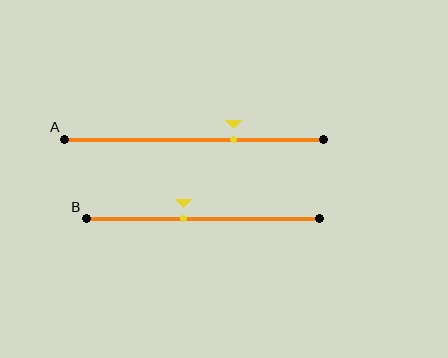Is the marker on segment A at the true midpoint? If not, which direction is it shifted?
No, the marker on segment A is shifted to the right by about 15% of the segment length.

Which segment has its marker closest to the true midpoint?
Segment B has its marker closest to the true midpoint.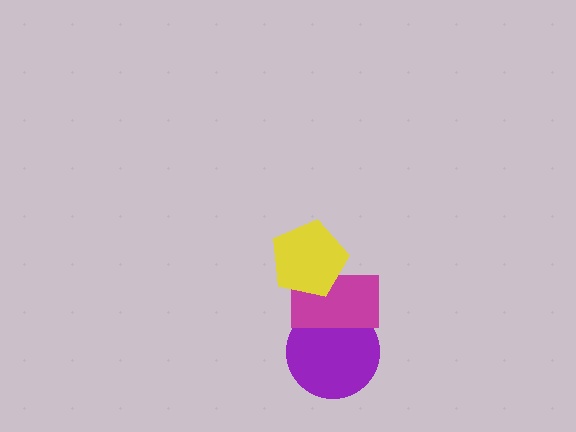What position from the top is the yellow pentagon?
The yellow pentagon is 1st from the top.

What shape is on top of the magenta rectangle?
The yellow pentagon is on top of the magenta rectangle.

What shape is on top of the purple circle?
The magenta rectangle is on top of the purple circle.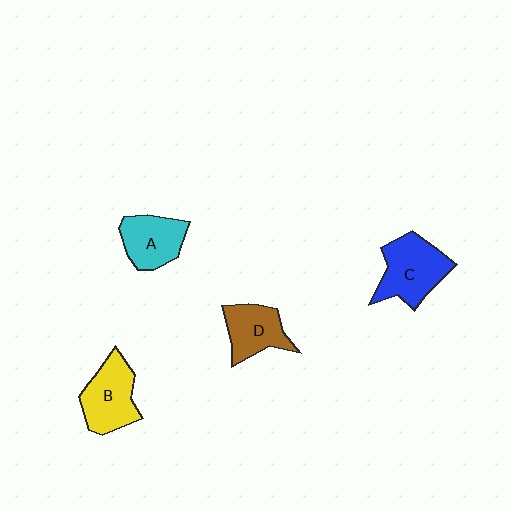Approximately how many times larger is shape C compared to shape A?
Approximately 1.3 times.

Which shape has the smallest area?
Shape D (brown).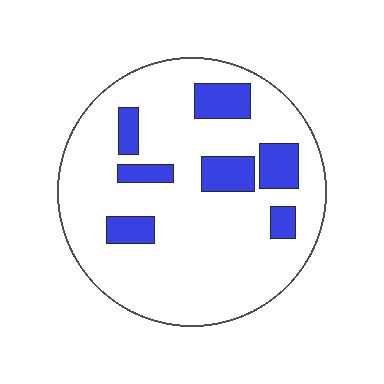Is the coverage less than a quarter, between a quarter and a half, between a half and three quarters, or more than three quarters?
Less than a quarter.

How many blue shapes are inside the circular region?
7.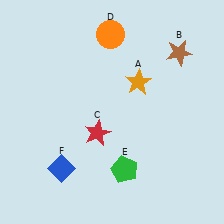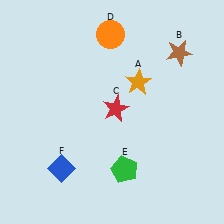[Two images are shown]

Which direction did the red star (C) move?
The red star (C) moved up.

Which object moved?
The red star (C) moved up.